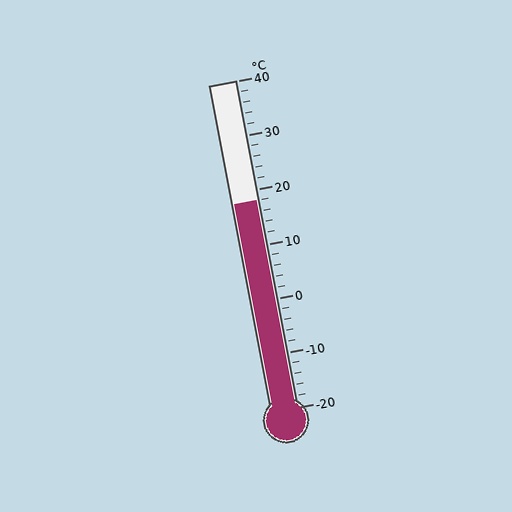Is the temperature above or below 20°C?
The temperature is below 20°C.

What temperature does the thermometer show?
The thermometer shows approximately 18°C.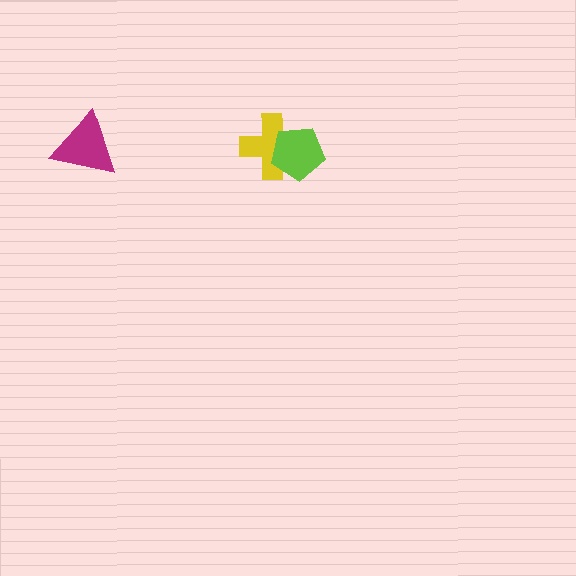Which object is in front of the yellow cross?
The lime pentagon is in front of the yellow cross.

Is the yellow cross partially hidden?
Yes, it is partially covered by another shape.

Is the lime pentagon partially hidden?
No, no other shape covers it.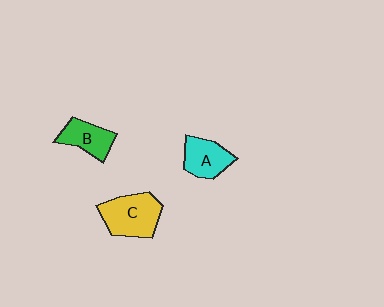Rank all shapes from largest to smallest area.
From largest to smallest: C (yellow), A (cyan), B (green).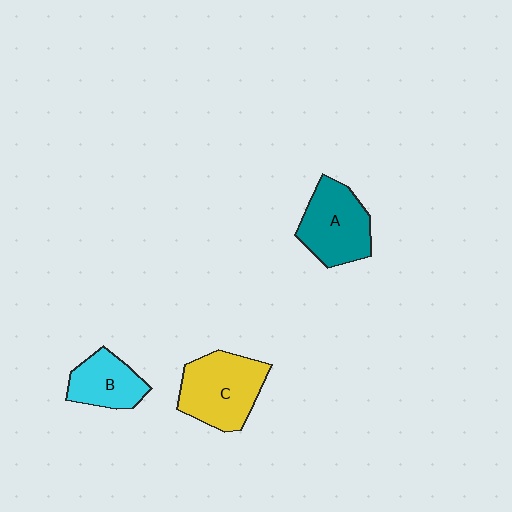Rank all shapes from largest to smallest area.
From largest to smallest: C (yellow), A (teal), B (cyan).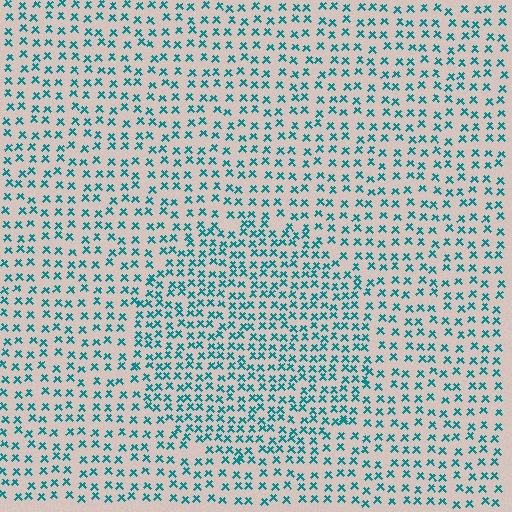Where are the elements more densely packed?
The elements are more densely packed inside the circle boundary.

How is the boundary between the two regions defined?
The boundary is defined by a change in element density (approximately 1.6x ratio). All elements are the same color, size, and shape.